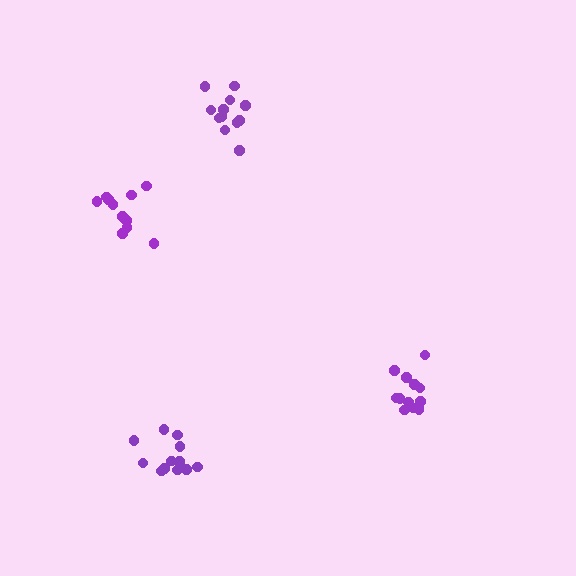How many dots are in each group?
Group 1: 13 dots, Group 2: 12 dots, Group 3: 11 dots, Group 4: 12 dots (48 total).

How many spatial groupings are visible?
There are 4 spatial groupings.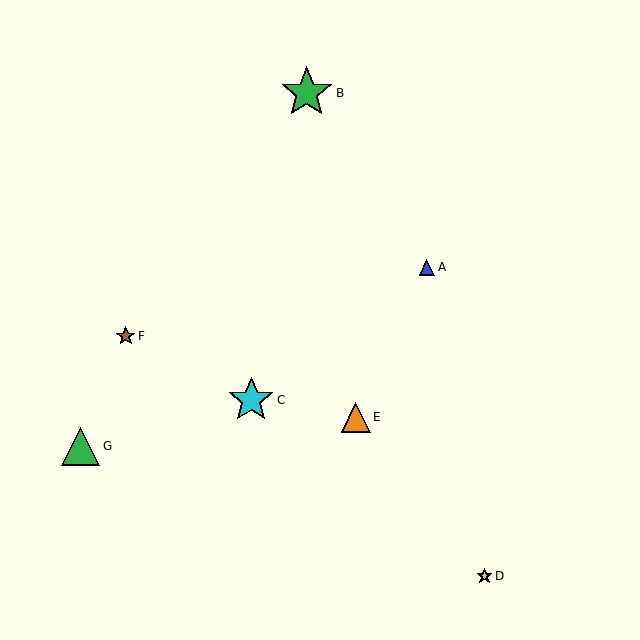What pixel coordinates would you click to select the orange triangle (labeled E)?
Click at (356, 417) to select the orange triangle E.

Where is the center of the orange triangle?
The center of the orange triangle is at (356, 417).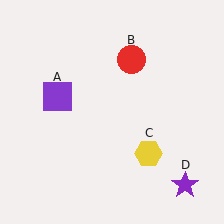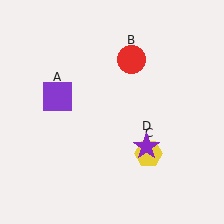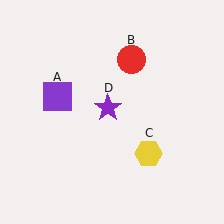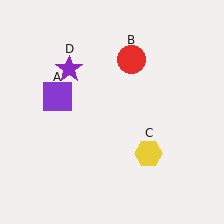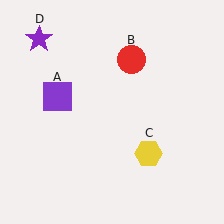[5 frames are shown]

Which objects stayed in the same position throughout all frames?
Purple square (object A) and red circle (object B) and yellow hexagon (object C) remained stationary.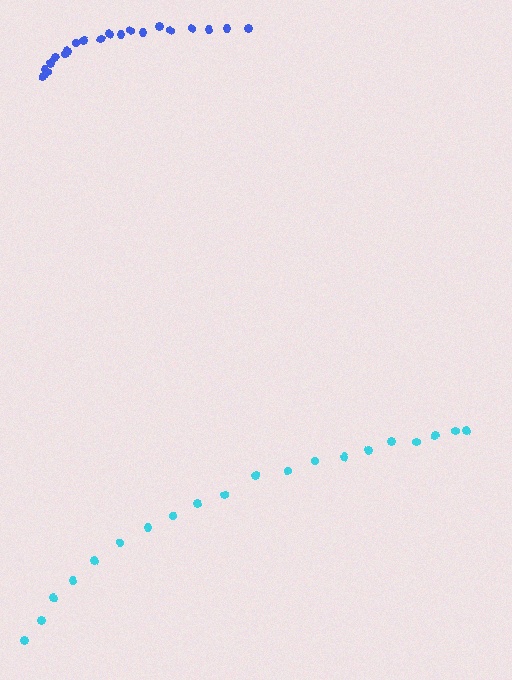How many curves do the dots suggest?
There are 2 distinct paths.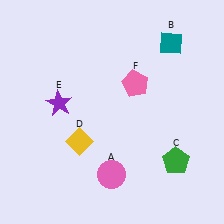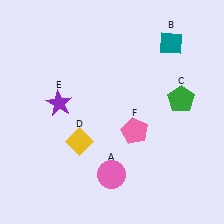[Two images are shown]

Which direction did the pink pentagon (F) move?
The pink pentagon (F) moved down.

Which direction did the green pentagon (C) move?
The green pentagon (C) moved up.